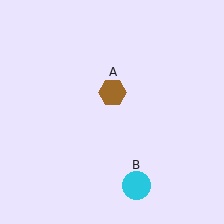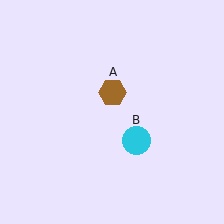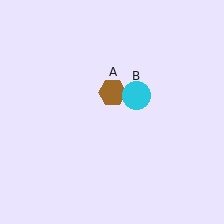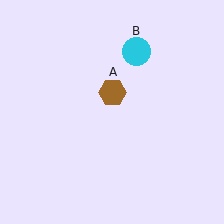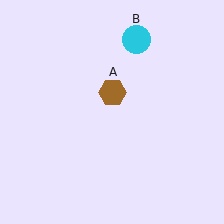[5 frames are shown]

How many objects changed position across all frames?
1 object changed position: cyan circle (object B).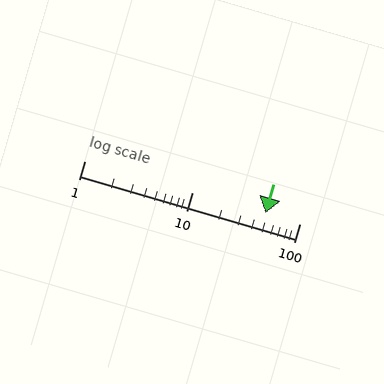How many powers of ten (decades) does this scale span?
The scale spans 2 decades, from 1 to 100.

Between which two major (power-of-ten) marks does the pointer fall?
The pointer is between 10 and 100.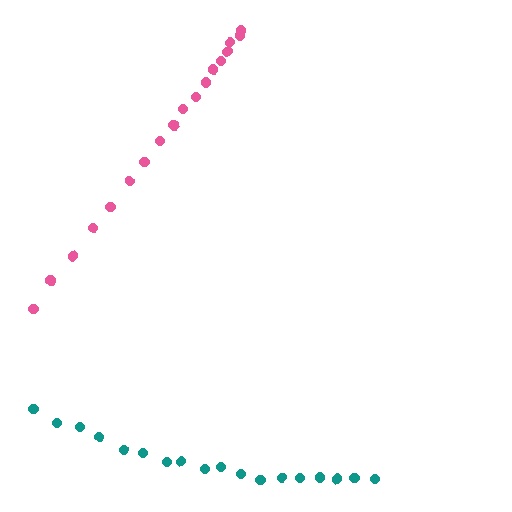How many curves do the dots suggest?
There are 2 distinct paths.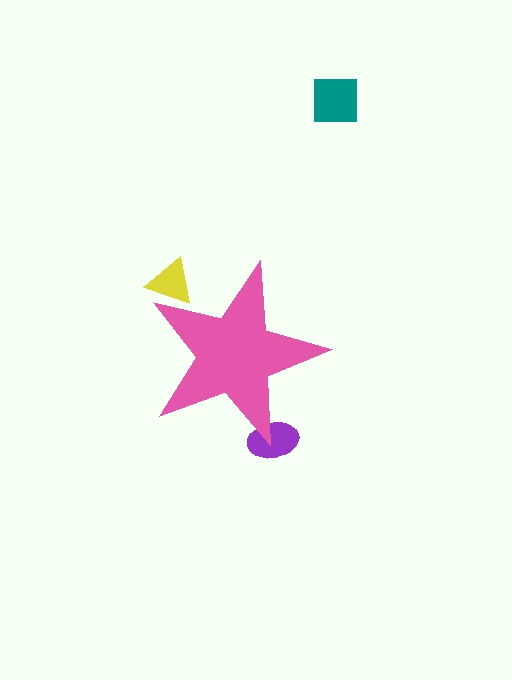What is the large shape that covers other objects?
A pink star.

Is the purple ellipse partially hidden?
Yes, the purple ellipse is partially hidden behind the pink star.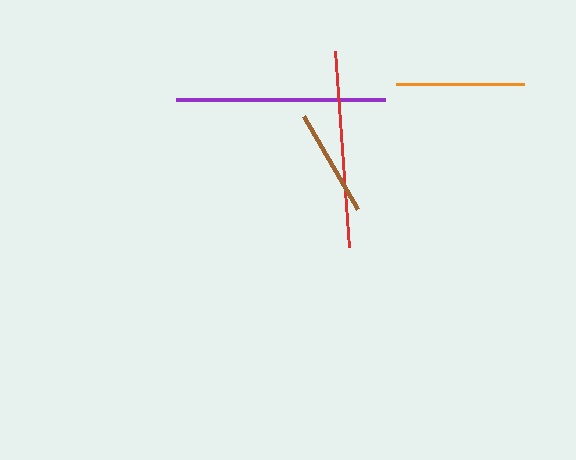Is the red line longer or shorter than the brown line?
The red line is longer than the brown line.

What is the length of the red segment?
The red segment is approximately 196 pixels long.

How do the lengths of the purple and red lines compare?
The purple and red lines are approximately the same length.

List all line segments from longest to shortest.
From longest to shortest: purple, red, orange, brown.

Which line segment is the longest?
The purple line is the longest at approximately 209 pixels.